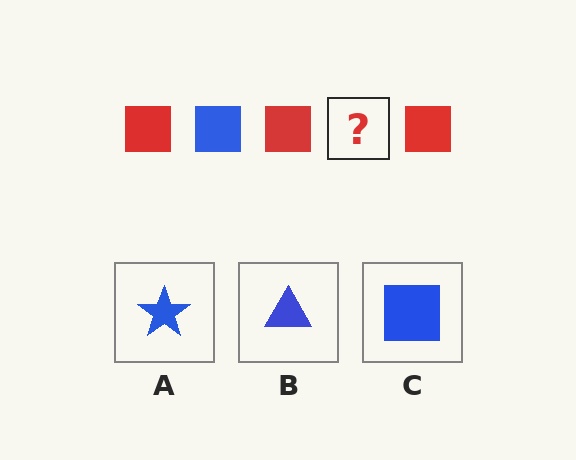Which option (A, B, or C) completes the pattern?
C.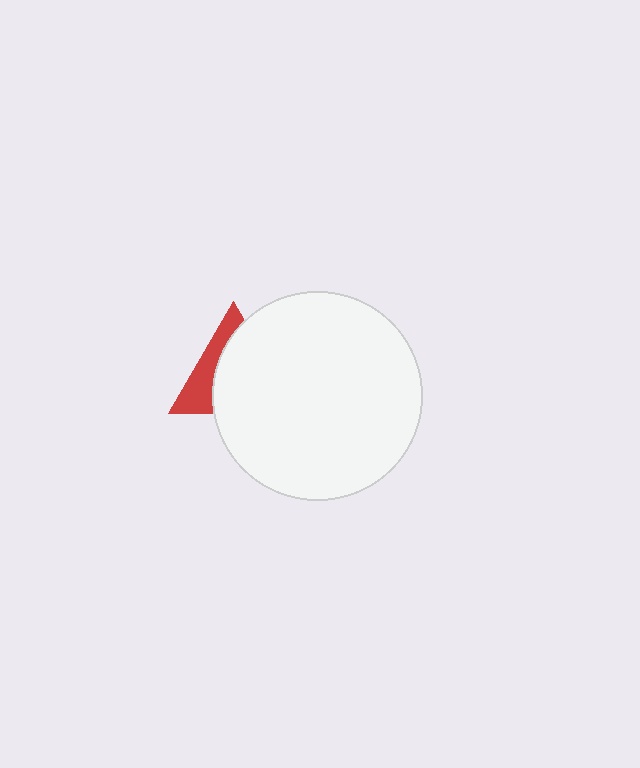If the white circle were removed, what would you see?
You would see the complete red triangle.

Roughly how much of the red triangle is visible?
A small part of it is visible (roughly 35%).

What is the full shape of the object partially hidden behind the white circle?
The partially hidden object is a red triangle.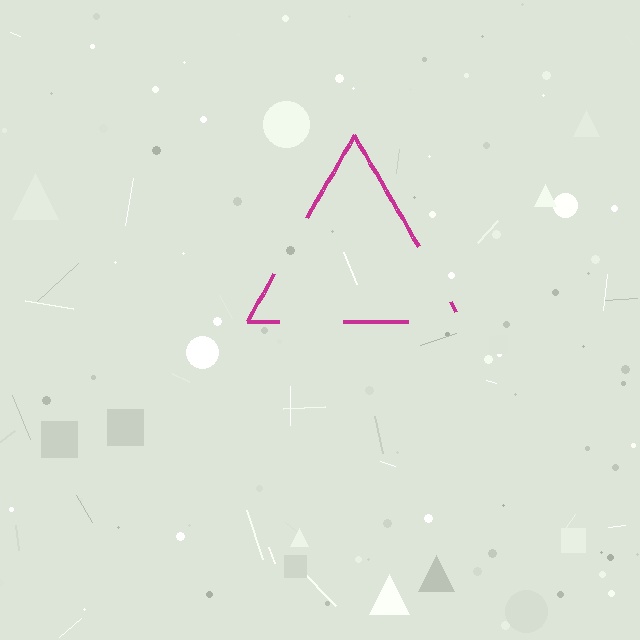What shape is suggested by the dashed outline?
The dashed outline suggests a triangle.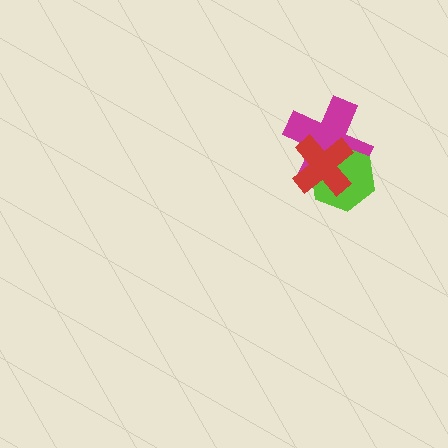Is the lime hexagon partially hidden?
Yes, it is partially covered by another shape.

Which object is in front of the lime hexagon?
The red cross is in front of the lime hexagon.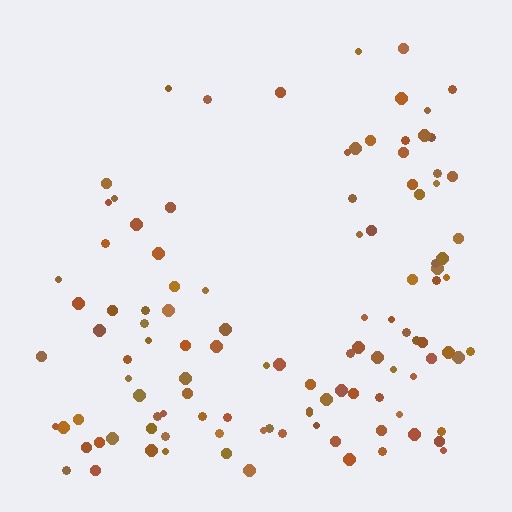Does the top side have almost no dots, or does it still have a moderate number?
Still a moderate number, just noticeably fewer than the bottom.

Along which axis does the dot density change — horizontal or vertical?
Vertical.